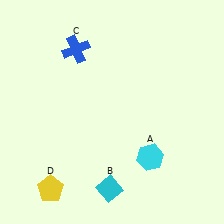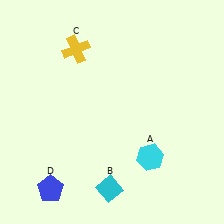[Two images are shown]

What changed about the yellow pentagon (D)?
In Image 1, D is yellow. In Image 2, it changed to blue.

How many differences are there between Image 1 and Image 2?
There are 2 differences between the two images.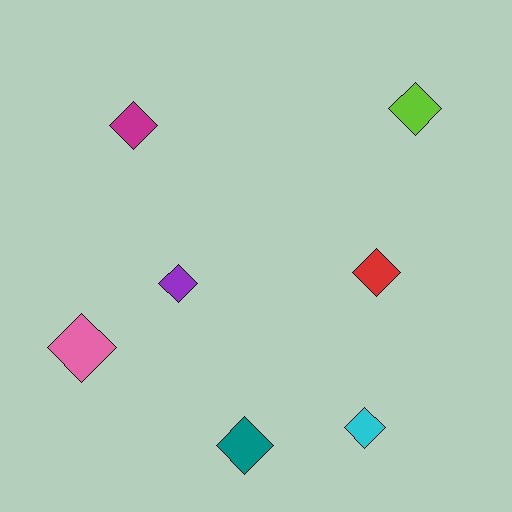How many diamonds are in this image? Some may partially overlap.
There are 7 diamonds.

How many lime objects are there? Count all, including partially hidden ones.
There is 1 lime object.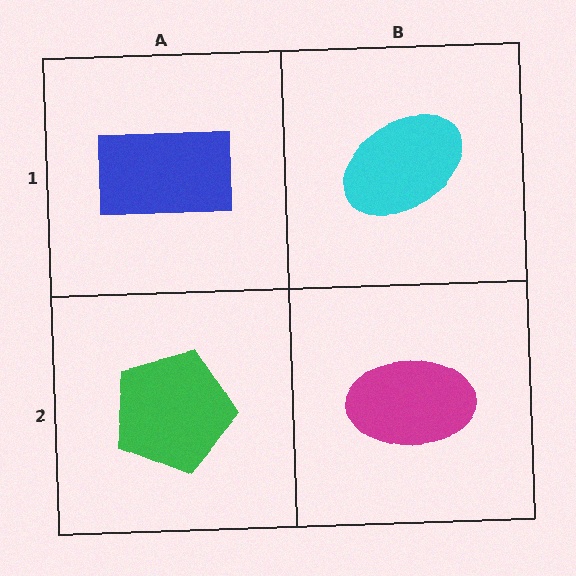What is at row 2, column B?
A magenta ellipse.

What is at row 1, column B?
A cyan ellipse.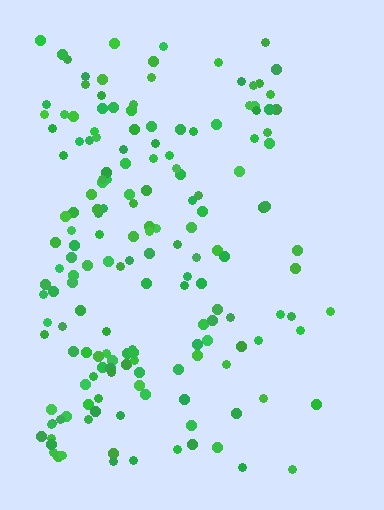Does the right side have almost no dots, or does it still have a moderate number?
Still a moderate number, just noticeably fewer than the left.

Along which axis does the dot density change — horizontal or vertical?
Horizontal.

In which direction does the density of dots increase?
From right to left, with the left side densest.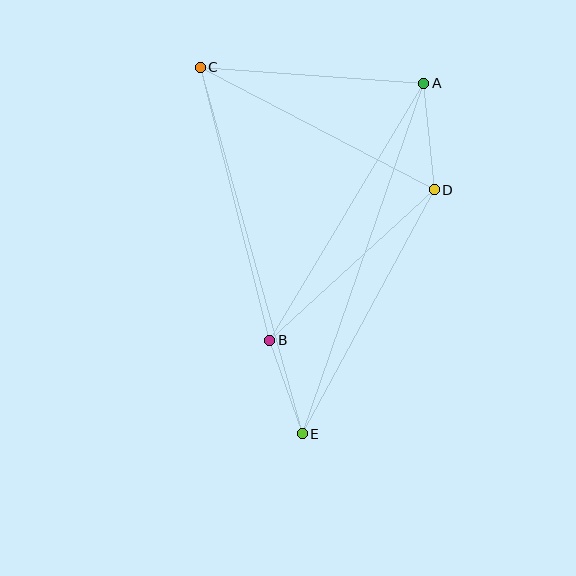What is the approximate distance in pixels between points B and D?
The distance between B and D is approximately 223 pixels.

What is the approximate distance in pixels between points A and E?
The distance between A and E is approximately 371 pixels.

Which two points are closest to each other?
Points B and E are closest to each other.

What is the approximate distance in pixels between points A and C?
The distance between A and C is approximately 224 pixels.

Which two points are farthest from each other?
Points C and E are farthest from each other.